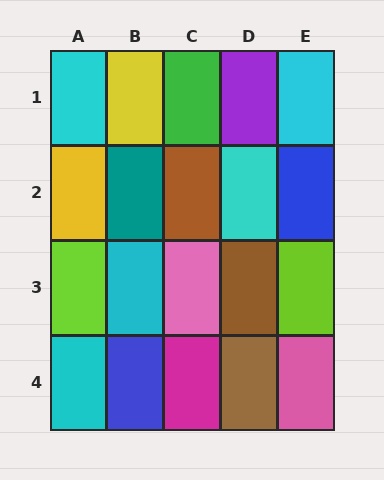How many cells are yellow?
2 cells are yellow.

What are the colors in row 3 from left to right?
Lime, cyan, pink, brown, lime.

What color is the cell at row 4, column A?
Cyan.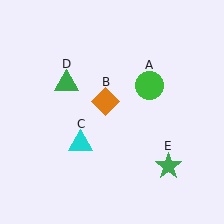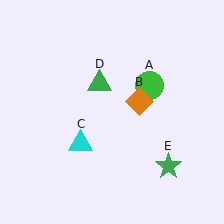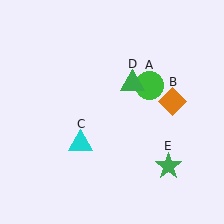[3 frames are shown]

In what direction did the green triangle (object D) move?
The green triangle (object D) moved right.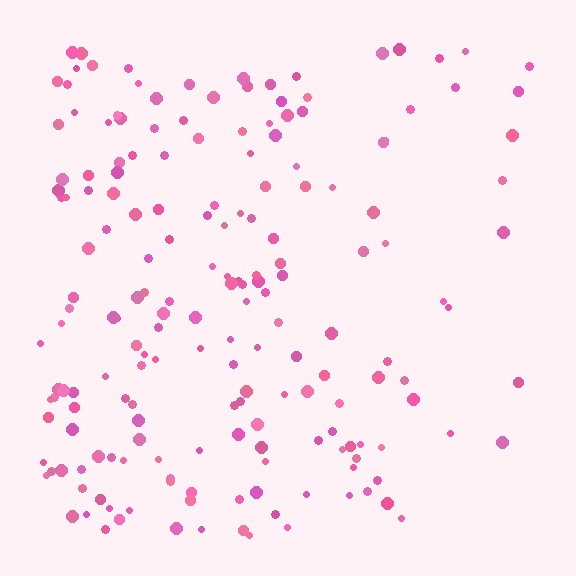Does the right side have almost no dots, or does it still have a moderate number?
Still a moderate number, just noticeably fewer than the left.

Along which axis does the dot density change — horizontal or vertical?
Horizontal.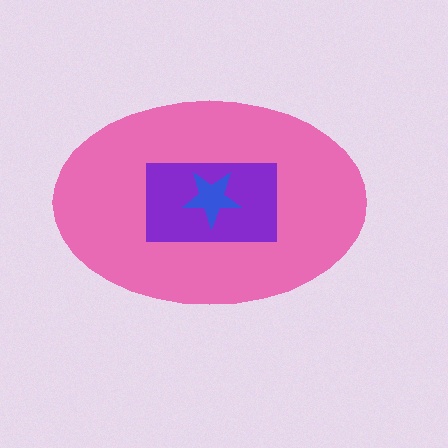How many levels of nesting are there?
3.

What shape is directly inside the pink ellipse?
The purple rectangle.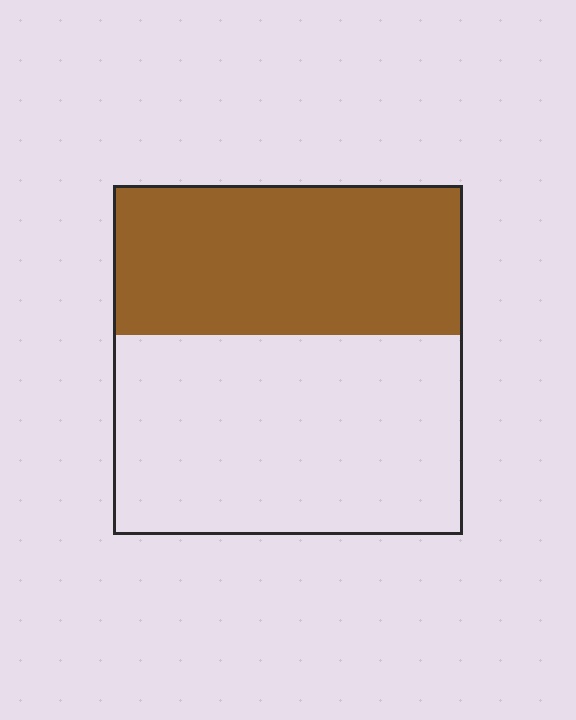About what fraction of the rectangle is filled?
About two fifths (2/5).